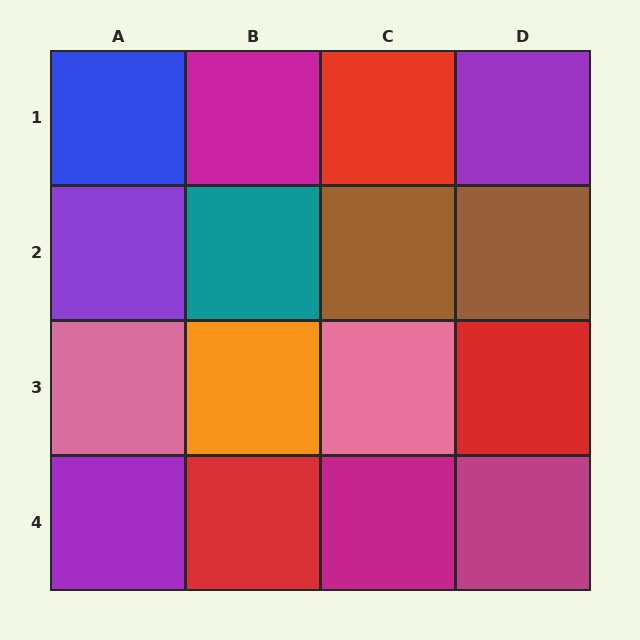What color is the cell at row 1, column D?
Purple.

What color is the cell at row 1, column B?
Magenta.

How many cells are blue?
1 cell is blue.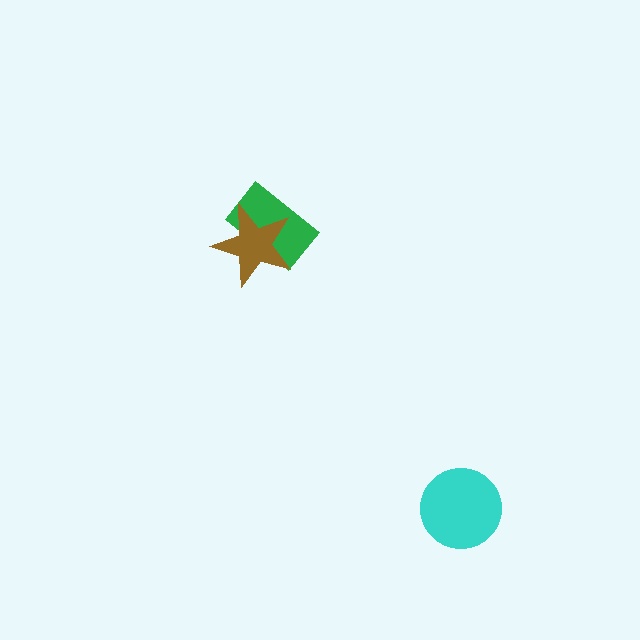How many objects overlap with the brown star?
1 object overlaps with the brown star.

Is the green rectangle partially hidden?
Yes, it is partially covered by another shape.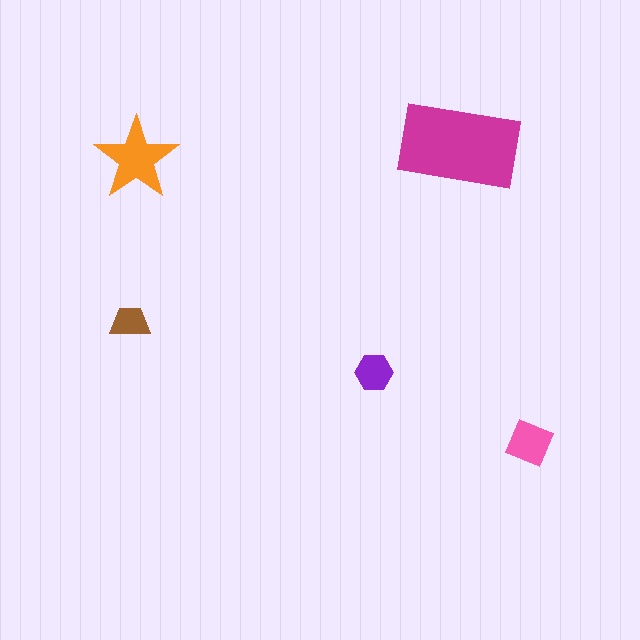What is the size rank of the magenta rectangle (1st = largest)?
1st.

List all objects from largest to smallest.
The magenta rectangle, the orange star, the pink diamond, the purple hexagon, the brown trapezoid.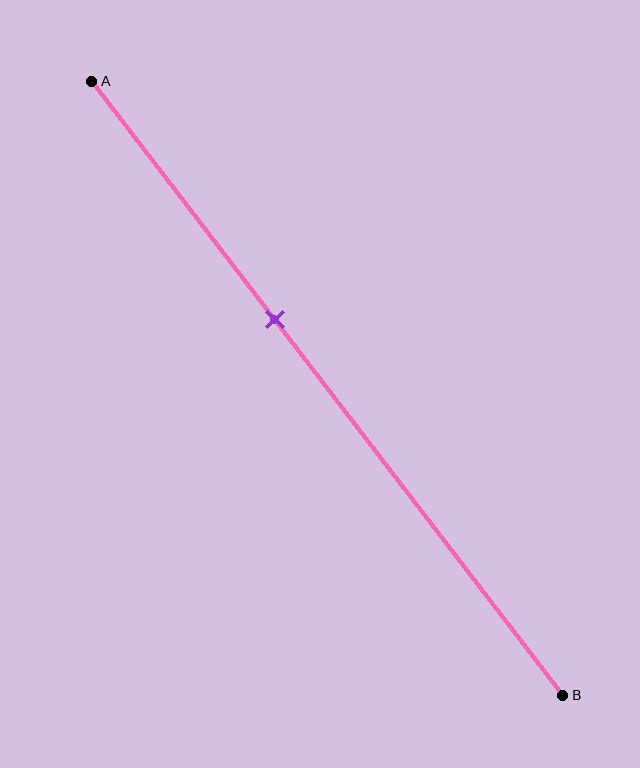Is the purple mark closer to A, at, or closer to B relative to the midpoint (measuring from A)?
The purple mark is closer to point A than the midpoint of segment AB.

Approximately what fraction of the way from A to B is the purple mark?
The purple mark is approximately 40% of the way from A to B.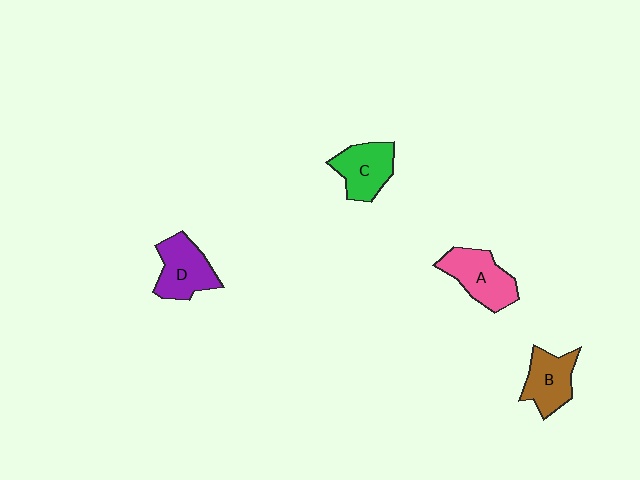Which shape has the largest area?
Shape A (pink).